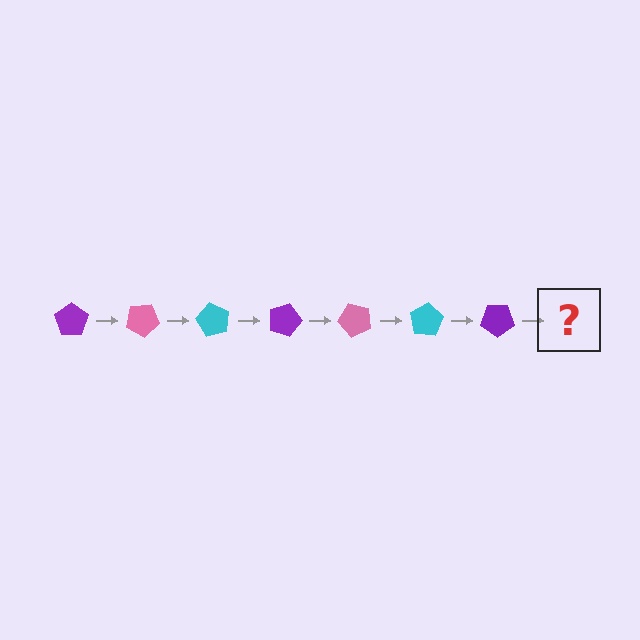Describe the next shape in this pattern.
It should be a pink pentagon, rotated 210 degrees from the start.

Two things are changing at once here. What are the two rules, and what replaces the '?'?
The two rules are that it rotates 30 degrees each step and the color cycles through purple, pink, and cyan. The '?' should be a pink pentagon, rotated 210 degrees from the start.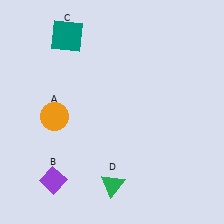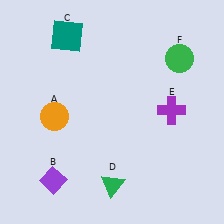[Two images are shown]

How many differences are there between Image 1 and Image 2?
There are 2 differences between the two images.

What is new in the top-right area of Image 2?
A purple cross (E) was added in the top-right area of Image 2.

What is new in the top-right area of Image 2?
A green circle (F) was added in the top-right area of Image 2.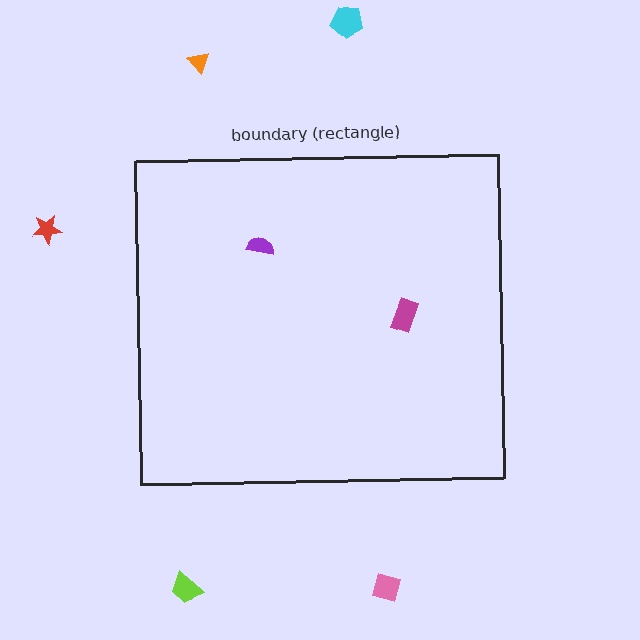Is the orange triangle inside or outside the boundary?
Outside.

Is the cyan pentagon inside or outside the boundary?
Outside.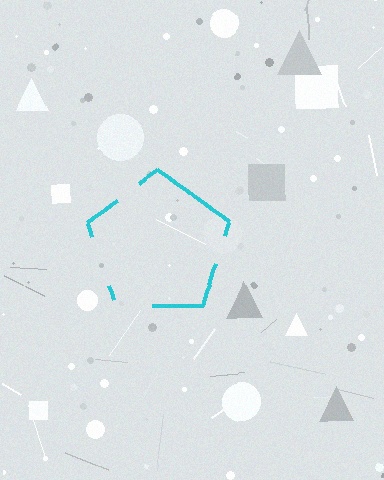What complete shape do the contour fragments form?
The contour fragments form a pentagon.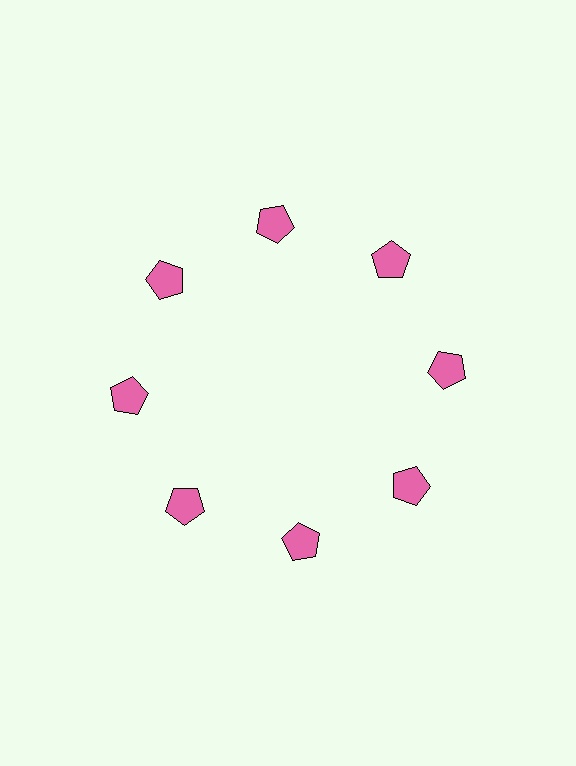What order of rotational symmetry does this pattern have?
This pattern has 8-fold rotational symmetry.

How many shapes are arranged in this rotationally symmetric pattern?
There are 8 shapes, arranged in 8 groups of 1.